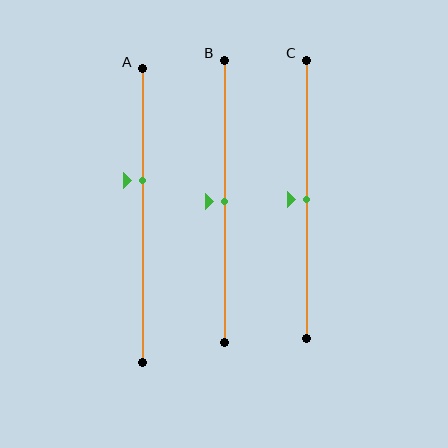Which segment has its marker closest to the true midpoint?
Segment B has its marker closest to the true midpoint.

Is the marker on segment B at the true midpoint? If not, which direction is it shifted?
Yes, the marker on segment B is at the true midpoint.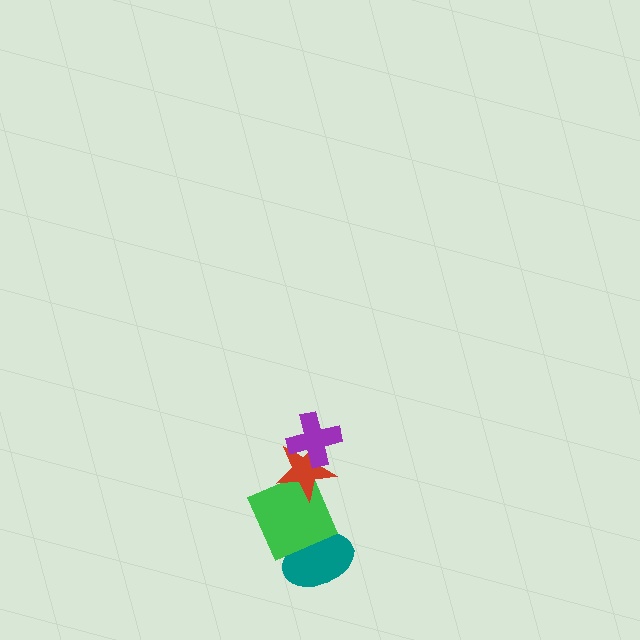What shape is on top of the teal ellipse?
The green square is on top of the teal ellipse.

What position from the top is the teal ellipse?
The teal ellipse is 4th from the top.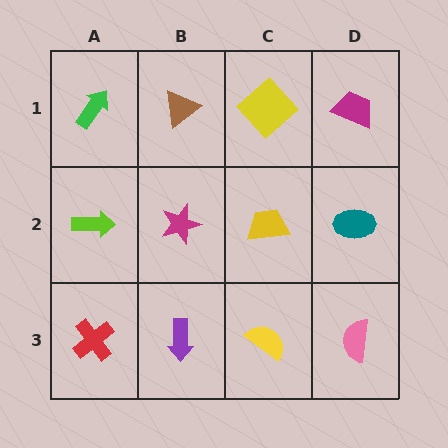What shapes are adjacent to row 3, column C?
A yellow trapezoid (row 2, column C), a purple arrow (row 3, column B), a pink semicircle (row 3, column D).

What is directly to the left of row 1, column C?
A brown triangle.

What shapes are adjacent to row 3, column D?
A teal ellipse (row 2, column D), a yellow semicircle (row 3, column C).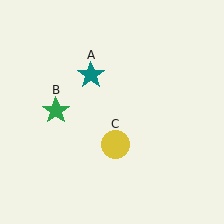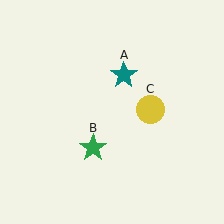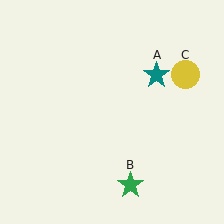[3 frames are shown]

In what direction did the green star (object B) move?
The green star (object B) moved down and to the right.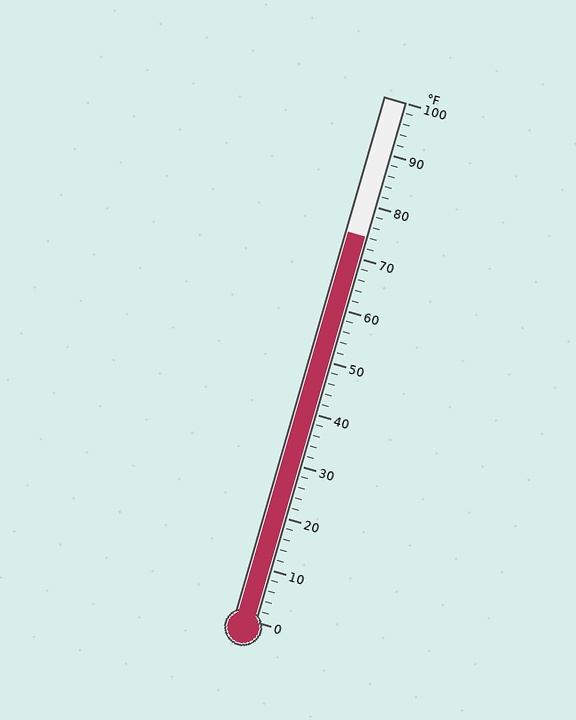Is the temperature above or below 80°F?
The temperature is below 80°F.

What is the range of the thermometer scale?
The thermometer scale ranges from 0°F to 100°F.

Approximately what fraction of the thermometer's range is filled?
The thermometer is filled to approximately 75% of its range.